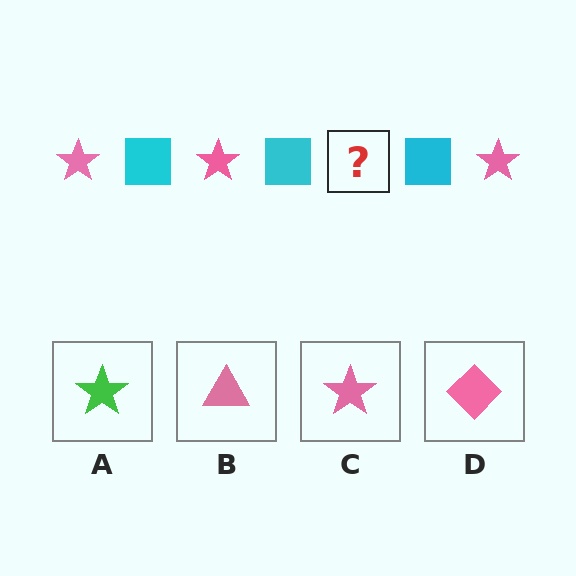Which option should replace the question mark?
Option C.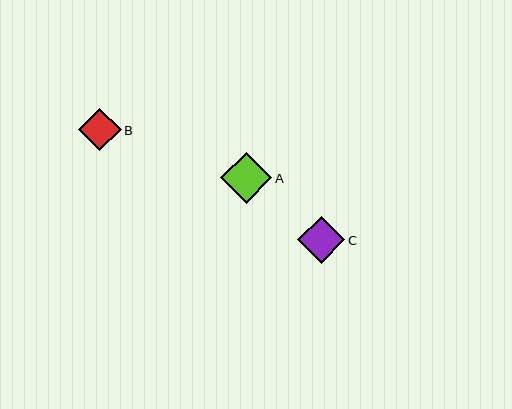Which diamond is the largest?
Diamond A is the largest with a size of approximately 51 pixels.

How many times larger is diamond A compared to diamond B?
Diamond A is approximately 1.2 times the size of diamond B.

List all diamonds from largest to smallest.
From largest to smallest: A, C, B.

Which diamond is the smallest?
Diamond B is the smallest with a size of approximately 42 pixels.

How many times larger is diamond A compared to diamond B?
Diamond A is approximately 1.2 times the size of diamond B.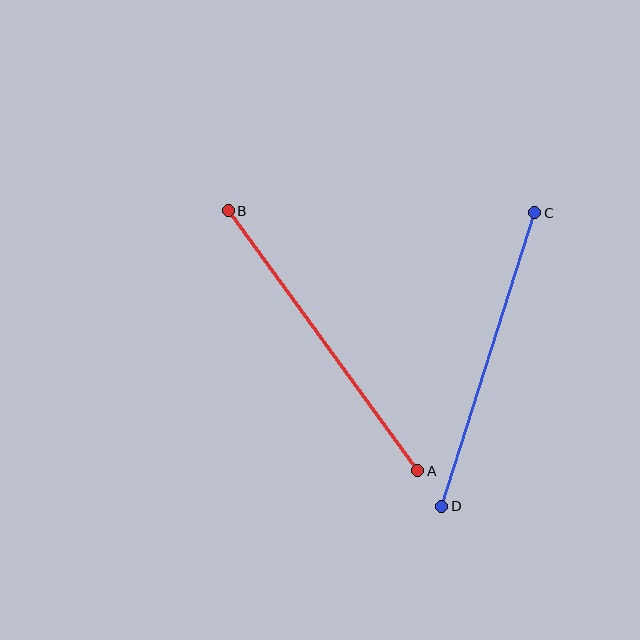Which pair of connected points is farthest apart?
Points A and B are farthest apart.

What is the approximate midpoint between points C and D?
The midpoint is at approximately (488, 360) pixels.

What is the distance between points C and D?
The distance is approximately 308 pixels.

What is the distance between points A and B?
The distance is approximately 322 pixels.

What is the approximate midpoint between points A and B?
The midpoint is at approximately (323, 341) pixels.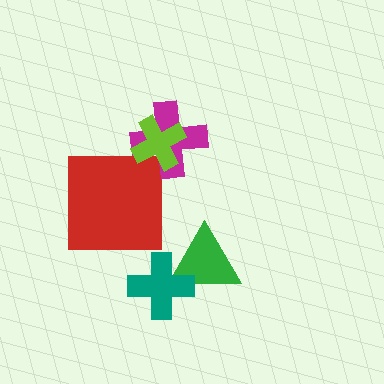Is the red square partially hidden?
No, no other shape covers it.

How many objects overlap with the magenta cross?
1 object overlaps with the magenta cross.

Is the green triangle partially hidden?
Yes, it is partially covered by another shape.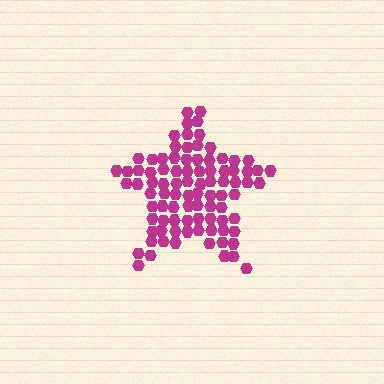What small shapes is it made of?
It is made of small hexagons.